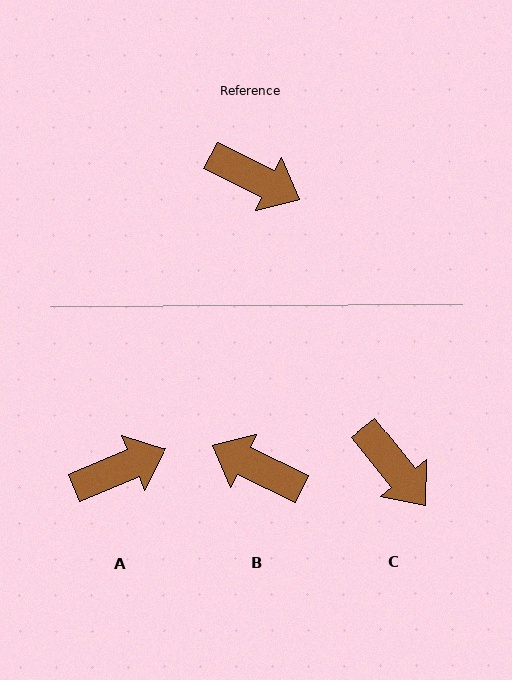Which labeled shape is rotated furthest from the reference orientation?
B, about 179 degrees away.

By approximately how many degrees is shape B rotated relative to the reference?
Approximately 179 degrees clockwise.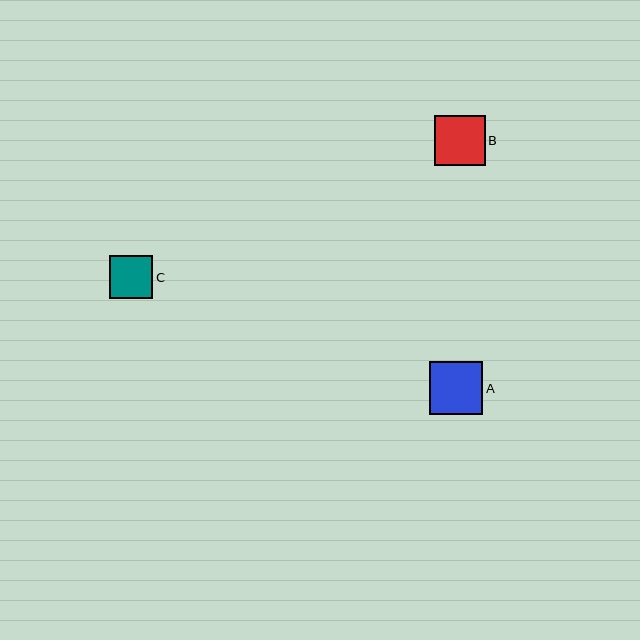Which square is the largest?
Square A is the largest with a size of approximately 53 pixels.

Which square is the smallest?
Square C is the smallest with a size of approximately 43 pixels.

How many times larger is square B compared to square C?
Square B is approximately 1.2 times the size of square C.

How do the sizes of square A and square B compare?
Square A and square B are approximately the same size.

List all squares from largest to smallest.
From largest to smallest: A, B, C.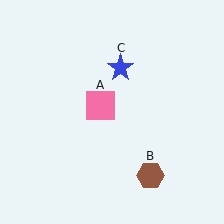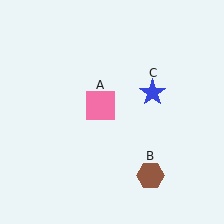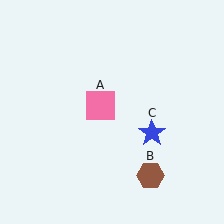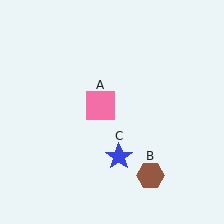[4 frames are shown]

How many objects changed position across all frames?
1 object changed position: blue star (object C).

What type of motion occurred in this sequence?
The blue star (object C) rotated clockwise around the center of the scene.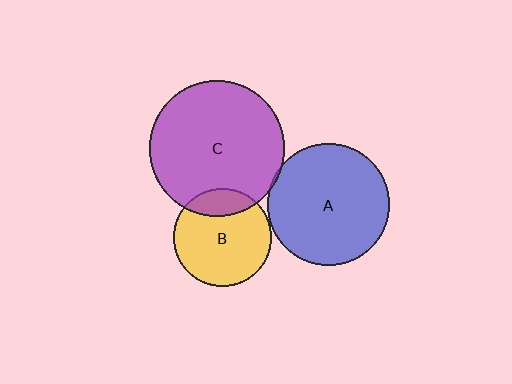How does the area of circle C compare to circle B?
Approximately 1.9 times.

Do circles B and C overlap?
Yes.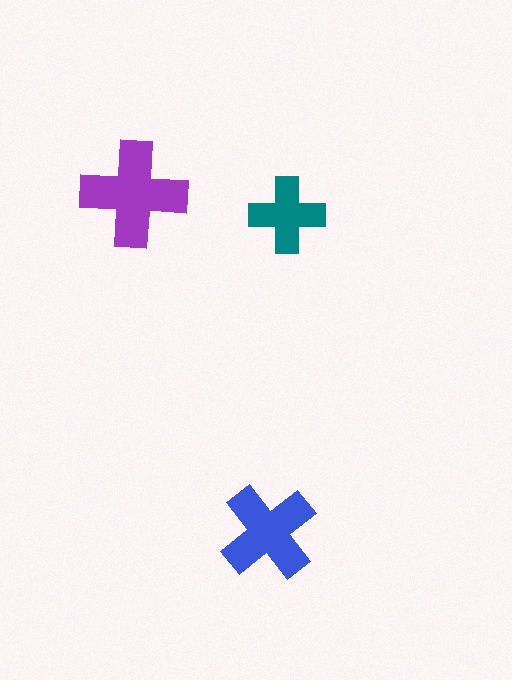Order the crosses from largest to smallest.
the purple one, the blue one, the teal one.